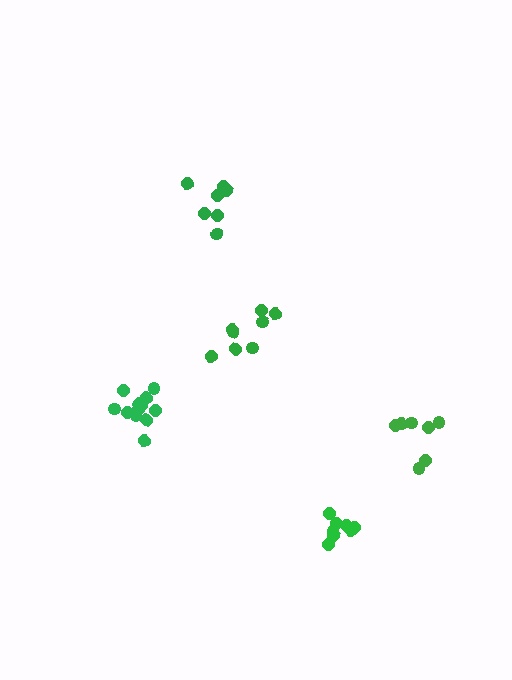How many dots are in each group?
Group 1: 8 dots, Group 2: 7 dots, Group 3: 12 dots, Group 4: 8 dots, Group 5: 7 dots (42 total).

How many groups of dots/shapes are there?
There are 5 groups.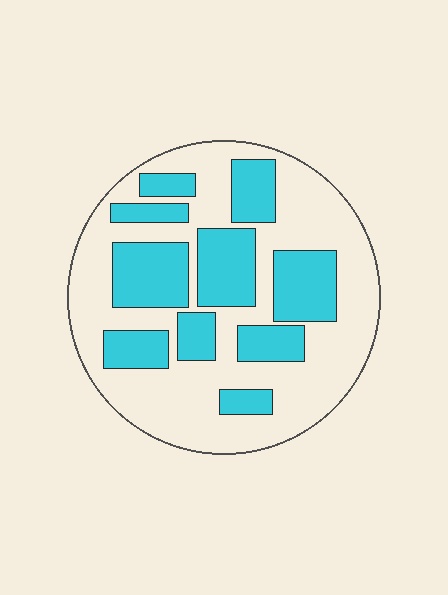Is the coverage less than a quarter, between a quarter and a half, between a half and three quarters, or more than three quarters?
Between a quarter and a half.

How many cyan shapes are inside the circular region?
10.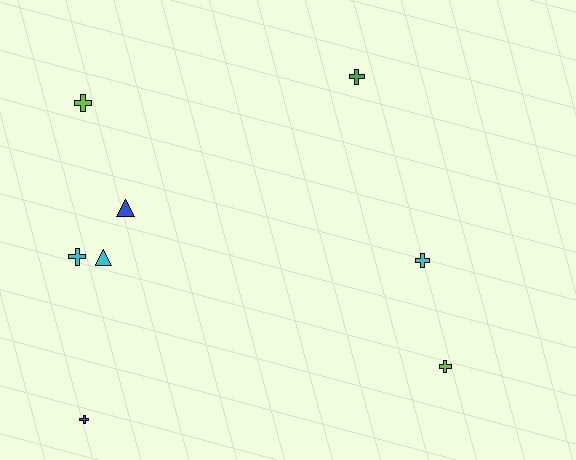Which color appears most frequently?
Cyan, with 3 objects.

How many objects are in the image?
There are 8 objects.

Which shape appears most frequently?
Cross, with 6 objects.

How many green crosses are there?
There is 1 green cross.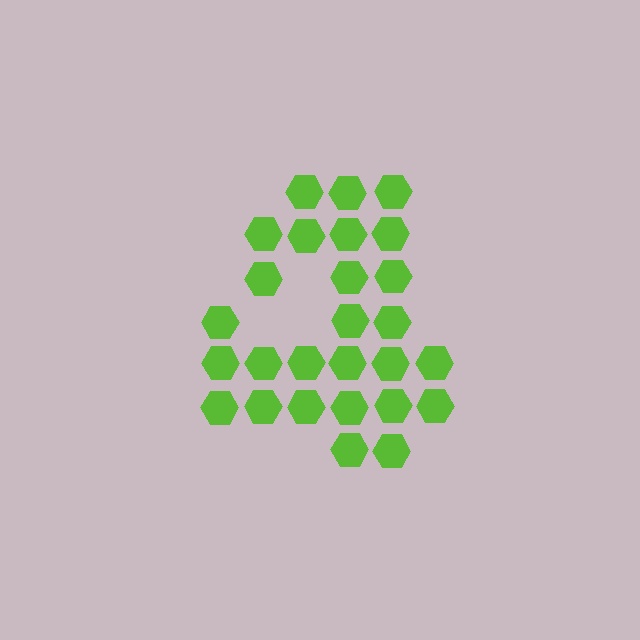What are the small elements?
The small elements are hexagons.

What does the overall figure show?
The overall figure shows the digit 4.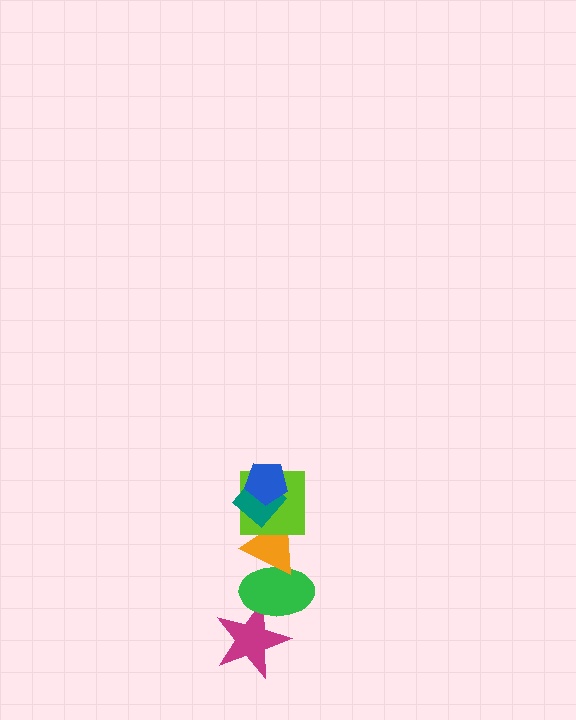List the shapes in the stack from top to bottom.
From top to bottom: the blue pentagon, the teal diamond, the lime square, the orange triangle, the green ellipse, the magenta star.